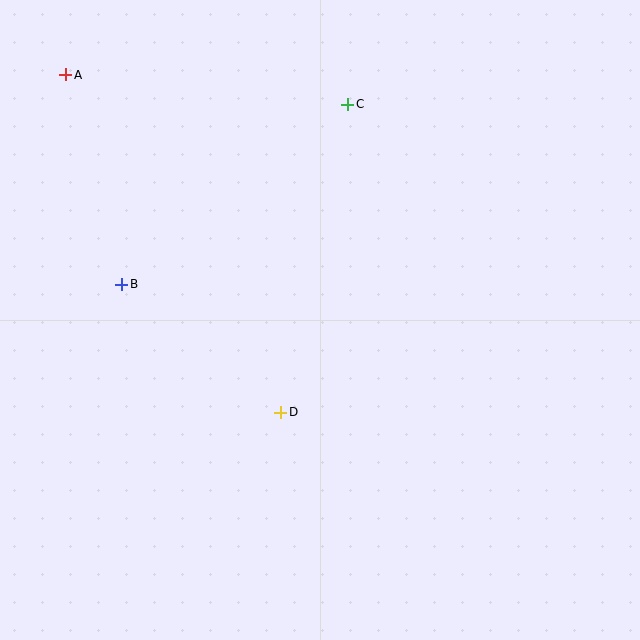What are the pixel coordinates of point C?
Point C is at (348, 104).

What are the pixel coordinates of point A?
Point A is at (66, 75).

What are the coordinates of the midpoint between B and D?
The midpoint between B and D is at (201, 348).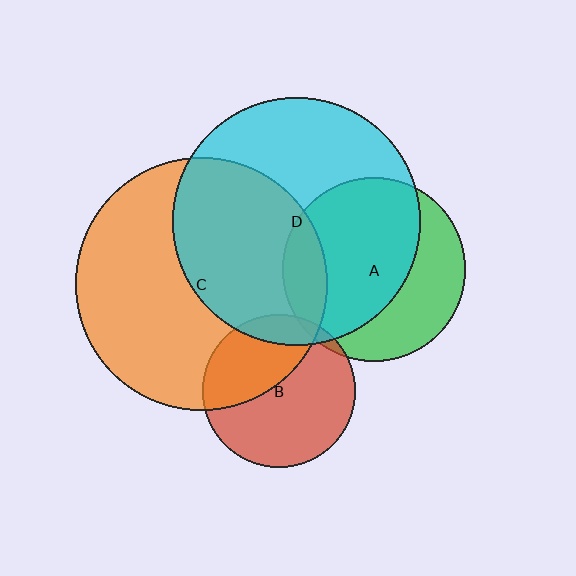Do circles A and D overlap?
Yes.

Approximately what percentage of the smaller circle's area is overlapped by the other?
Approximately 65%.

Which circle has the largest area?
Circle C (orange).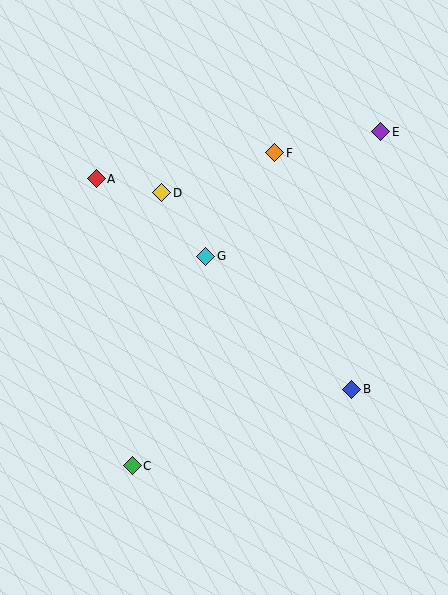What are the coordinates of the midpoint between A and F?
The midpoint between A and F is at (185, 166).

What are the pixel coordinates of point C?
Point C is at (132, 466).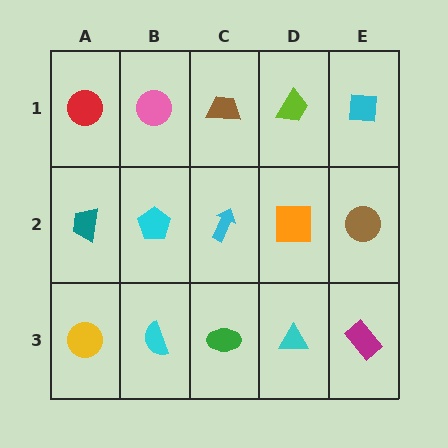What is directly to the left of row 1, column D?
A brown trapezoid.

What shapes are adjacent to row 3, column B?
A cyan pentagon (row 2, column B), a yellow circle (row 3, column A), a green ellipse (row 3, column C).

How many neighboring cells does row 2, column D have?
4.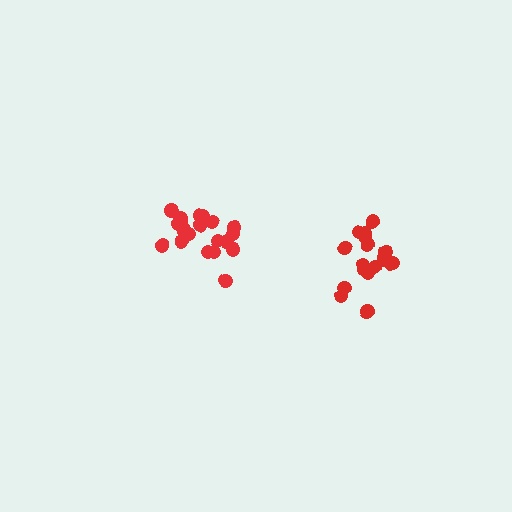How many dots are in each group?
Group 1: 20 dots, Group 2: 19 dots (39 total).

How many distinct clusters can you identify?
There are 2 distinct clusters.